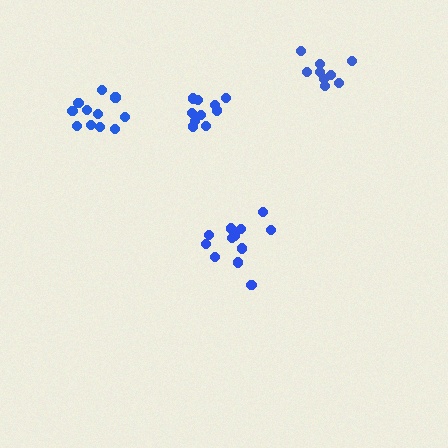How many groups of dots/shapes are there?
There are 4 groups.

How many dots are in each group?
Group 1: 9 dots, Group 2: 11 dots, Group 3: 11 dots, Group 4: 12 dots (43 total).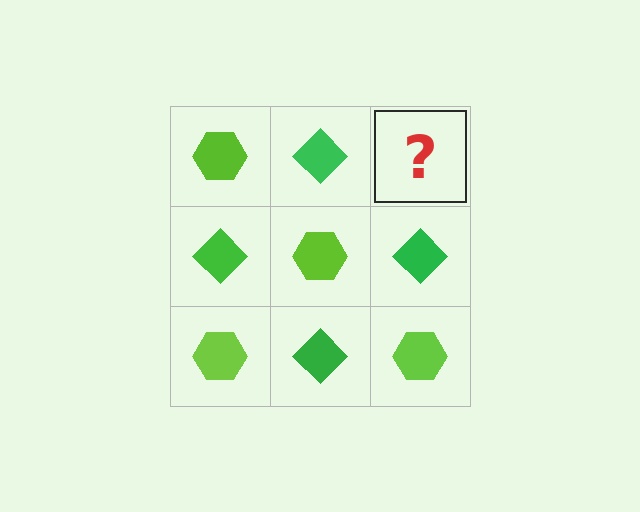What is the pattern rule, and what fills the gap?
The rule is that it alternates lime hexagon and green diamond in a checkerboard pattern. The gap should be filled with a lime hexagon.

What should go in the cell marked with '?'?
The missing cell should contain a lime hexagon.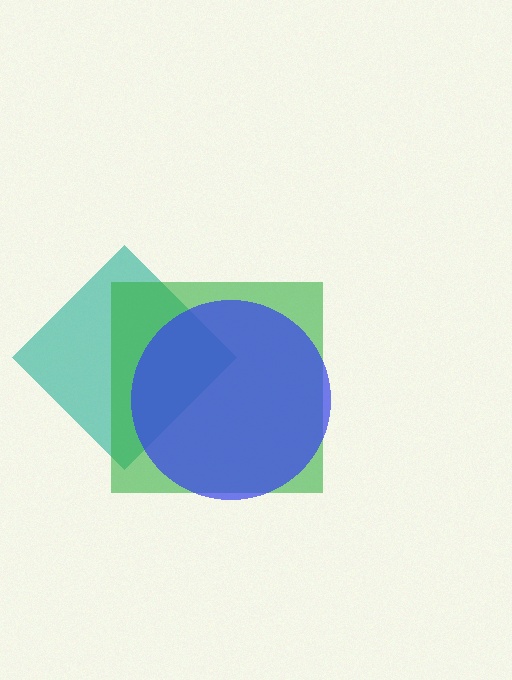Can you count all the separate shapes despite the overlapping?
Yes, there are 3 separate shapes.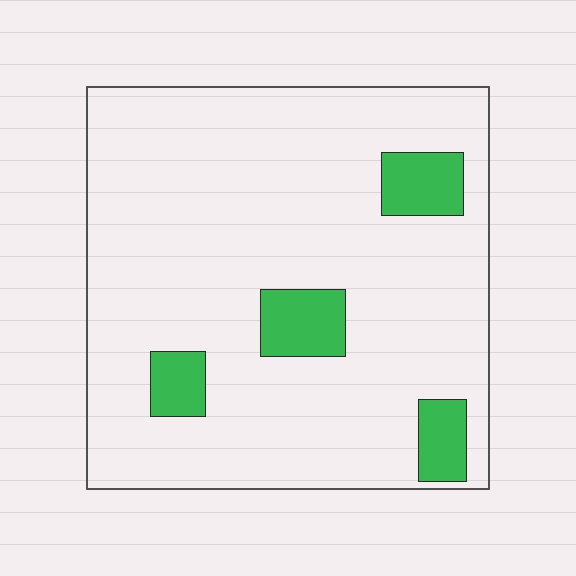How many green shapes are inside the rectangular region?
4.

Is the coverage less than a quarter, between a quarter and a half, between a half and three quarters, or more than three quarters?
Less than a quarter.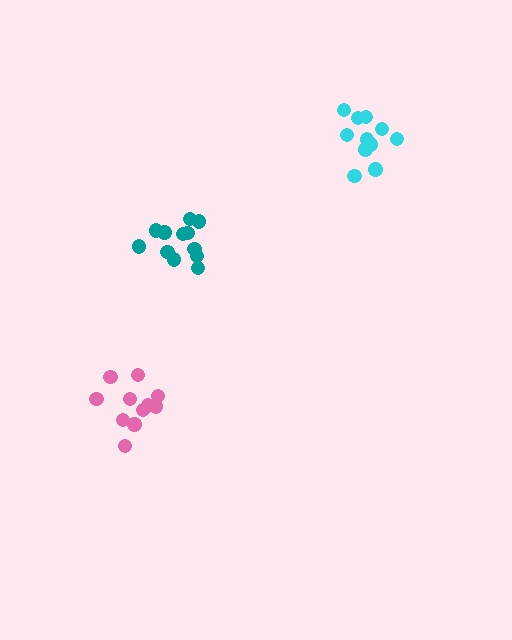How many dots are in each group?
Group 1: 12 dots, Group 2: 11 dots, Group 3: 11 dots (34 total).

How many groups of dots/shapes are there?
There are 3 groups.